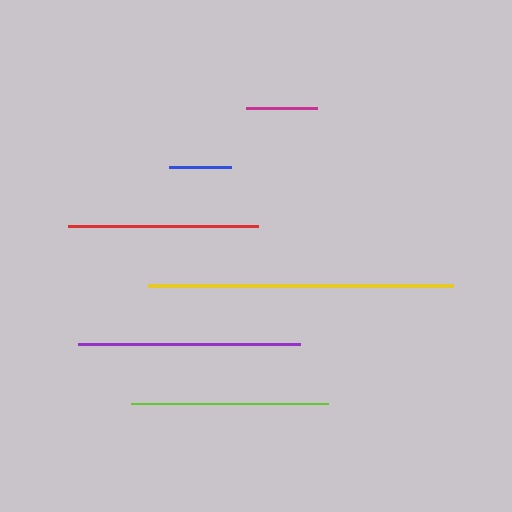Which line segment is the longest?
The yellow line is the longest at approximately 305 pixels.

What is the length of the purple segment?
The purple segment is approximately 222 pixels long.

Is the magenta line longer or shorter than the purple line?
The purple line is longer than the magenta line.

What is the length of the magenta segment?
The magenta segment is approximately 71 pixels long.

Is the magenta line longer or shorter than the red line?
The red line is longer than the magenta line.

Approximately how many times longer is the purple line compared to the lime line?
The purple line is approximately 1.1 times the length of the lime line.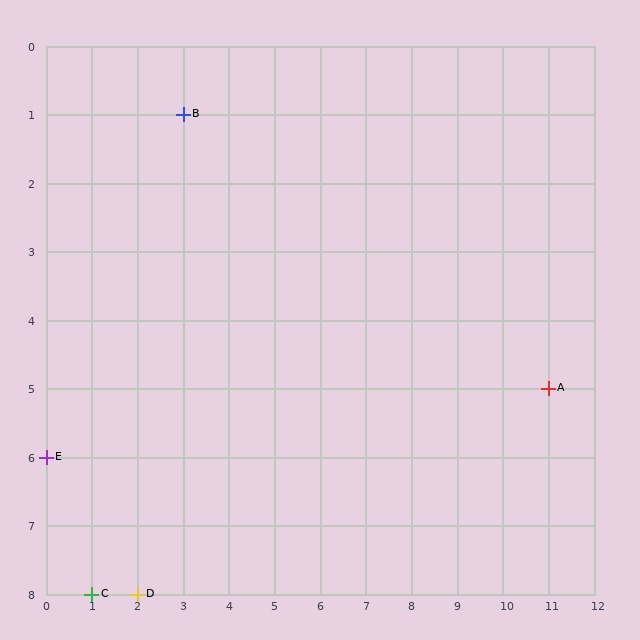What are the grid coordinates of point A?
Point A is at grid coordinates (11, 5).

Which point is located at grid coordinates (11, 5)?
Point A is at (11, 5).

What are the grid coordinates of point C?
Point C is at grid coordinates (1, 8).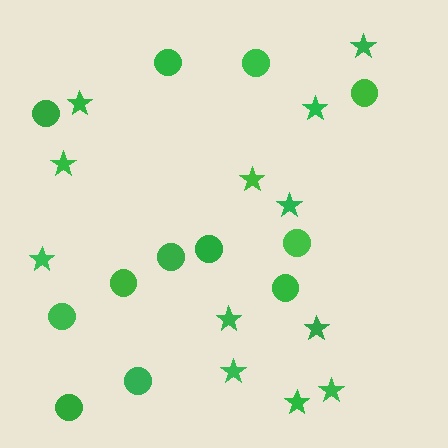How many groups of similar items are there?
There are 2 groups: one group of stars (12) and one group of circles (12).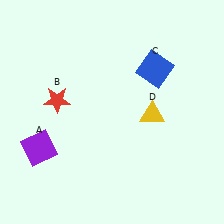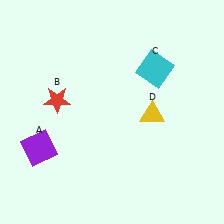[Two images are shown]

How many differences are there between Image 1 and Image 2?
There is 1 difference between the two images.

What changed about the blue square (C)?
In Image 1, C is blue. In Image 2, it changed to cyan.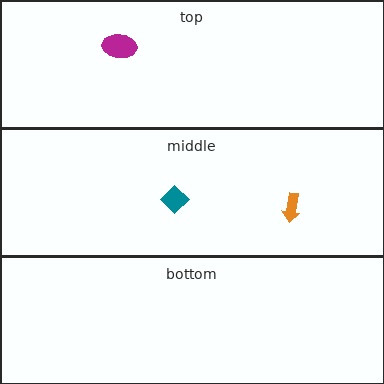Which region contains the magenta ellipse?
The top region.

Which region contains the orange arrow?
The middle region.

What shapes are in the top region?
The magenta ellipse.